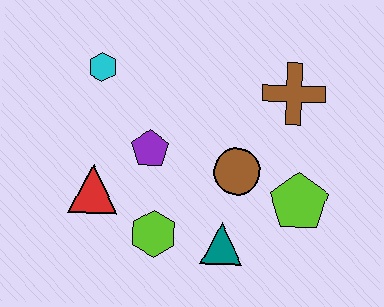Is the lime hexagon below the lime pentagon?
Yes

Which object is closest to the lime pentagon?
The brown circle is closest to the lime pentagon.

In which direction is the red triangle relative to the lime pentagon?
The red triangle is to the left of the lime pentagon.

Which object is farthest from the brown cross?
The red triangle is farthest from the brown cross.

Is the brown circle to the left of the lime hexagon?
No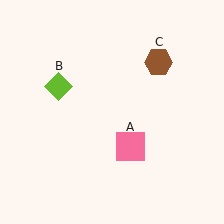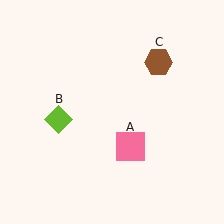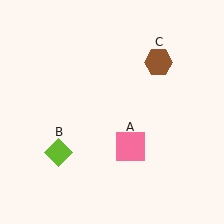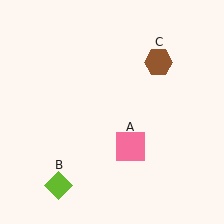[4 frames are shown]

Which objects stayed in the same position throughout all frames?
Pink square (object A) and brown hexagon (object C) remained stationary.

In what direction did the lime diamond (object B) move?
The lime diamond (object B) moved down.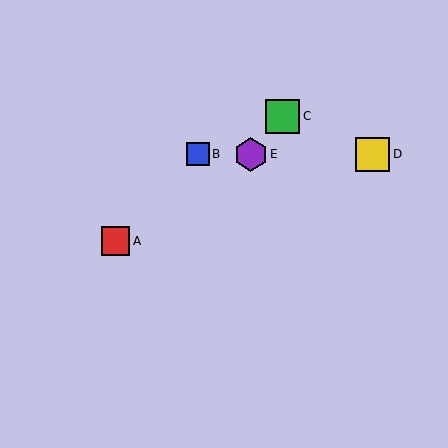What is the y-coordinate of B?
Object B is at y≈154.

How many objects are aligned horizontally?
3 objects (B, D, E) are aligned horizontally.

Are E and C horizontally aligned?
No, E is at y≈154 and C is at y≈116.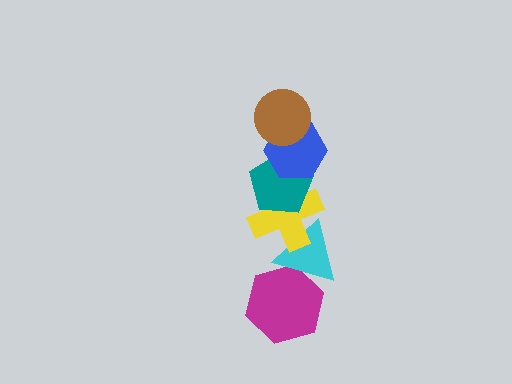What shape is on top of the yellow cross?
The teal pentagon is on top of the yellow cross.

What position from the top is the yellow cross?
The yellow cross is 4th from the top.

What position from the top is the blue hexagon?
The blue hexagon is 2nd from the top.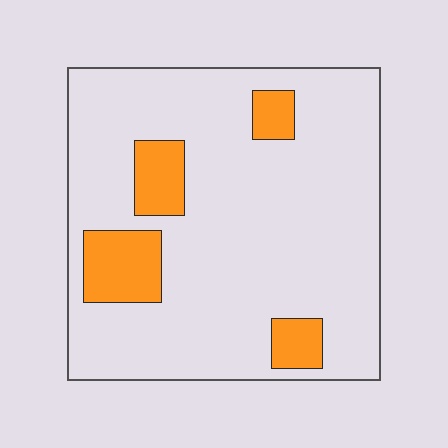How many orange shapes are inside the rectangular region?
4.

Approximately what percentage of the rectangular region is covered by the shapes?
Approximately 15%.